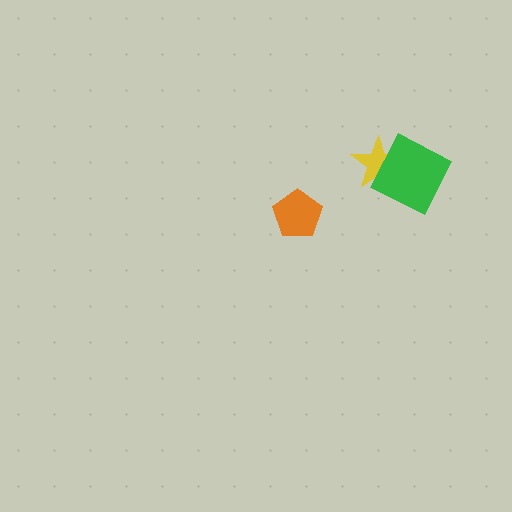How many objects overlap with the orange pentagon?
0 objects overlap with the orange pentagon.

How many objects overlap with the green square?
1 object overlaps with the green square.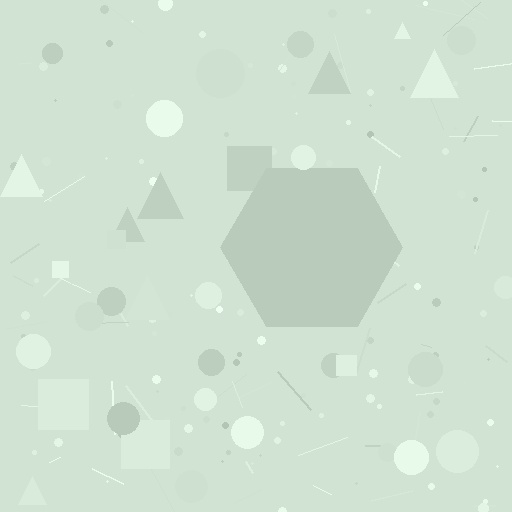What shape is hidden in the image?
A hexagon is hidden in the image.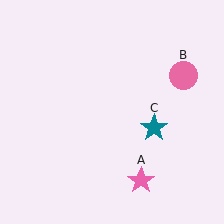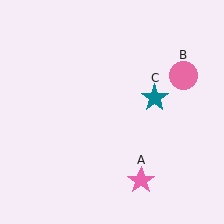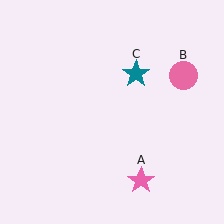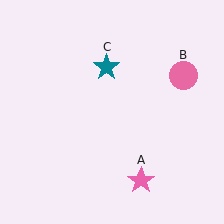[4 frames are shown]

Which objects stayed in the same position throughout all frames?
Pink star (object A) and pink circle (object B) remained stationary.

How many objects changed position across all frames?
1 object changed position: teal star (object C).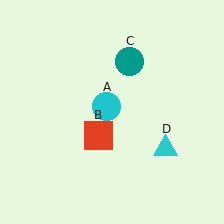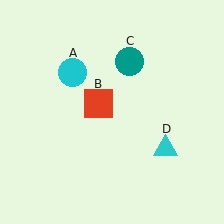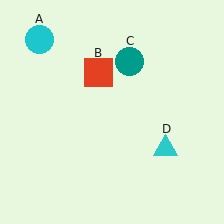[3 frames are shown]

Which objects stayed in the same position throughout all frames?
Teal circle (object C) and cyan triangle (object D) remained stationary.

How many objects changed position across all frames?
2 objects changed position: cyan circle (object A), red square (object B).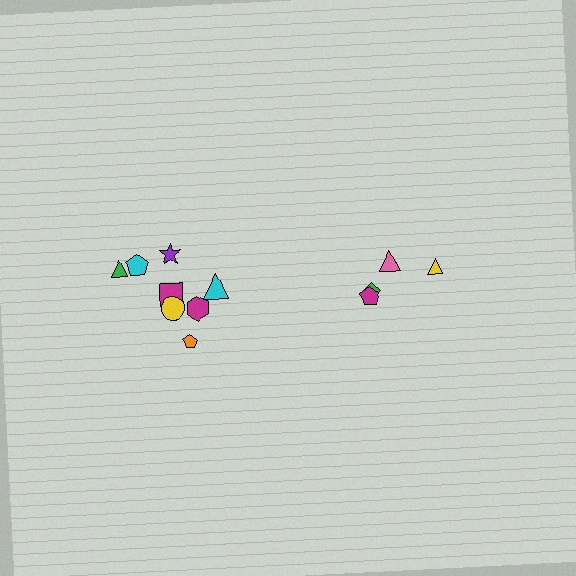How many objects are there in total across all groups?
There are 12 objects.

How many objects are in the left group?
There are 8 objects.